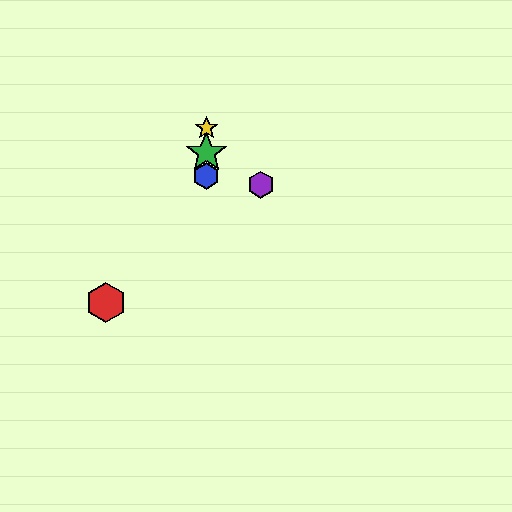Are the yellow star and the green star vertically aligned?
Yes, both are at x≈206.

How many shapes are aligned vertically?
3 shapes (the blue hexagon, the green star, the yellow star) are aligned vertically.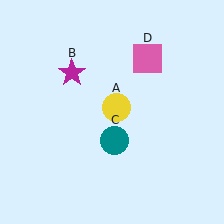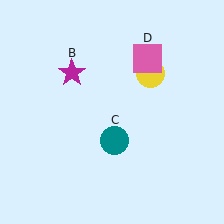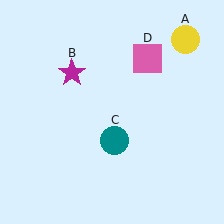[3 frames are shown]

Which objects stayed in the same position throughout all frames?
Magenta star (object B) and teal circle (object C) and pink square (object D) remained stationary.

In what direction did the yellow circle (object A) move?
The yellow circle (object A) moved up and to the right.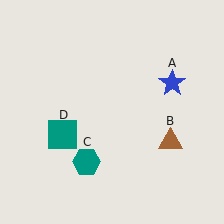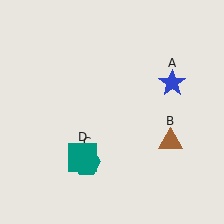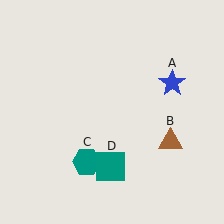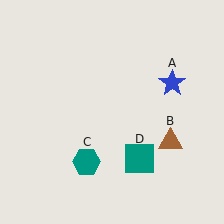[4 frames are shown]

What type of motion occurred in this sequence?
The teal square (object D) rotated counterclockwise around the center of the scene.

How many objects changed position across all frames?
1 object changed position: teal square (object D).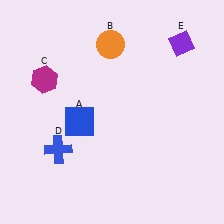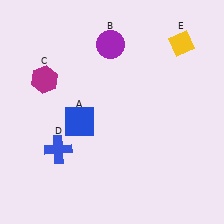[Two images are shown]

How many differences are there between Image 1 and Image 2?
There are 2 differences between the two images.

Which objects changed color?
B changed from orange to purple. E changed from purple to yellow.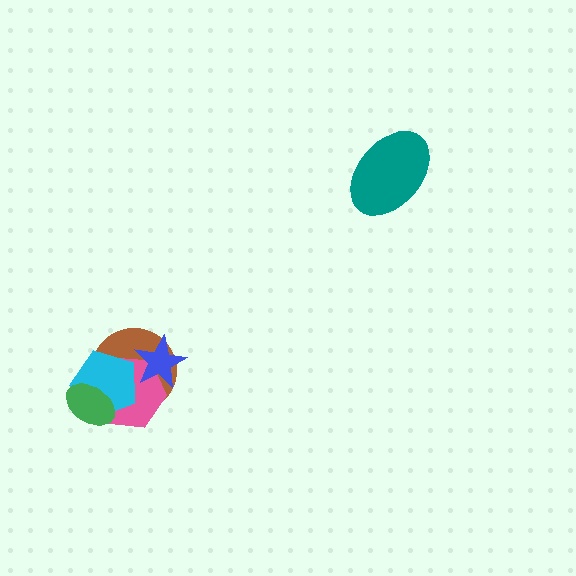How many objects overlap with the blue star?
2 objects overlap with the blue star.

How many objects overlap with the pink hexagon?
4 objects overlap with the pink hexagon.